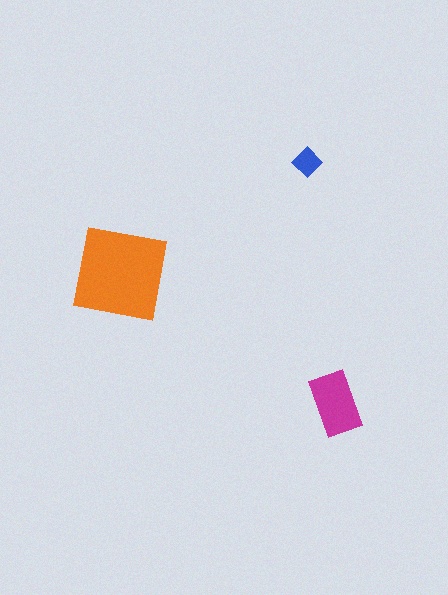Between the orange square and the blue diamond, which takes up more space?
The orange square.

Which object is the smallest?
The blue diamond.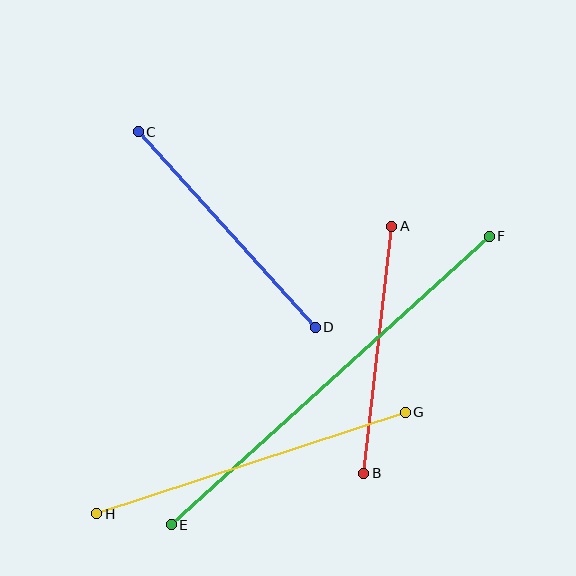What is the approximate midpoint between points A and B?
The midpoint is at approximately (378, 350) pixels.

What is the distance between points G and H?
The distance is approximately 325 pixels.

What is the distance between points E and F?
The distance is approximately 429 pixels.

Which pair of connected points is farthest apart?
Points E and F are farthest apart.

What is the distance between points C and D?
The distance is approximately 264 pixels.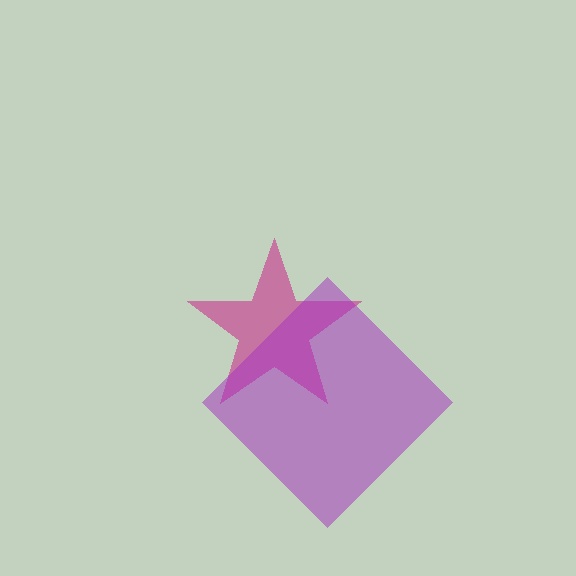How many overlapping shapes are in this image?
There are 2 overlapping shapes in the image.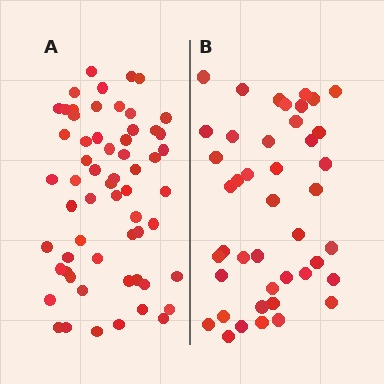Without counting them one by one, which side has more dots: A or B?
Region A (the left region) has more dots.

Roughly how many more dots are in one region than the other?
Region A has approximately 15 more dots than region B.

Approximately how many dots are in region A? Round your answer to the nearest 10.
About 60 dots.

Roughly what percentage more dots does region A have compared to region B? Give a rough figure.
About 40% more.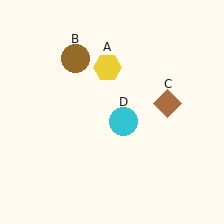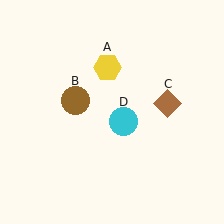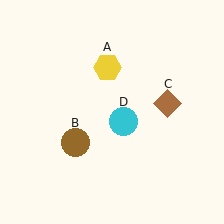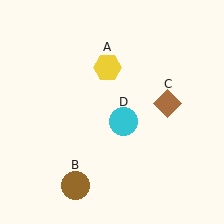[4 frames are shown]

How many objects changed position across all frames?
1 object changed position: brown circle (object B).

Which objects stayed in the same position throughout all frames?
Yellow hexagon (object A) and brown diamond (object C) and cyan circle (object D) remained stationary.